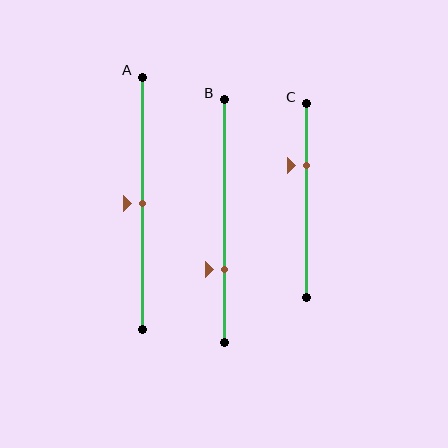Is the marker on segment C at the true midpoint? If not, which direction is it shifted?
No, the marker on segment C is shifted upward by about 18% of the segment length.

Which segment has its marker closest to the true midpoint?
Segment A has its marker closest to the true midpoint.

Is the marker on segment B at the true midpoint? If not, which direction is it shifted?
No, the marker on segment B is shifted downward by about 20% of the segment length.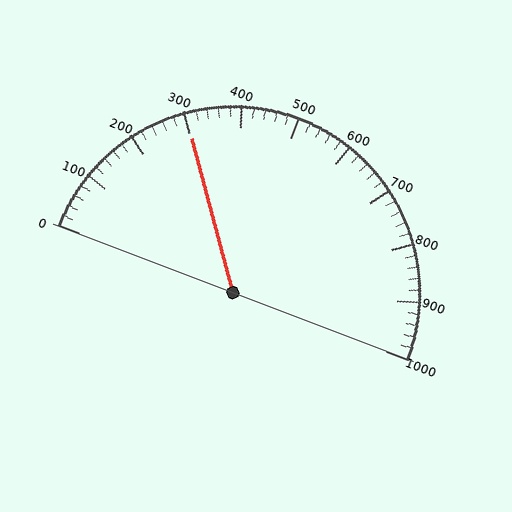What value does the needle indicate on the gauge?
The needle indicates approximately 300.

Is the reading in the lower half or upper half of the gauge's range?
The reading is in the lower half of the range (0 to 1000).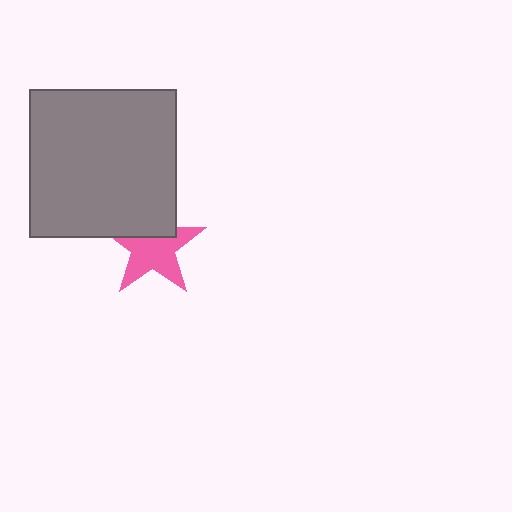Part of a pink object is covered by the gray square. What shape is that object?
It is a star.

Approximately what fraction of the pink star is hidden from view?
Roughly 33% of the pink star is hidden behind the gray square.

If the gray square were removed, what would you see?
You would see the complete pink star.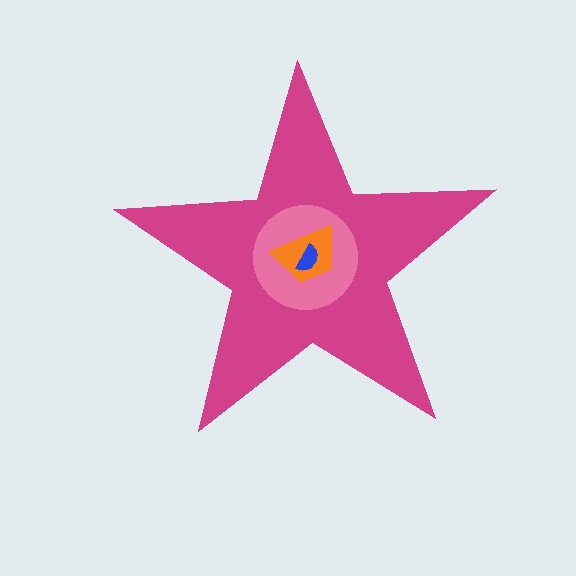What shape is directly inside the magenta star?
The pink circle.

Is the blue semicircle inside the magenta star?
Yes.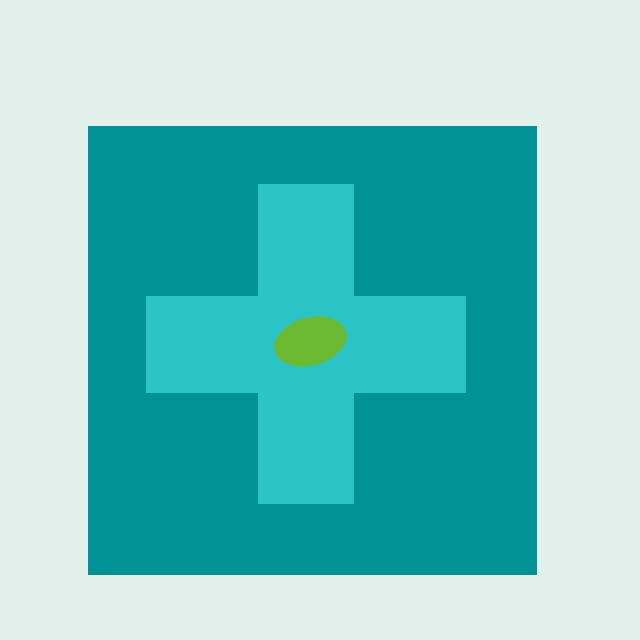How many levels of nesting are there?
3.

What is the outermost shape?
The teal square.